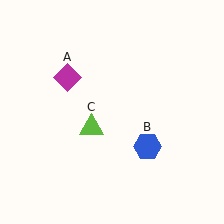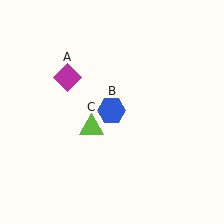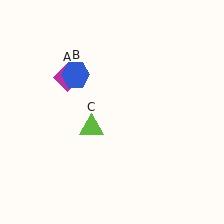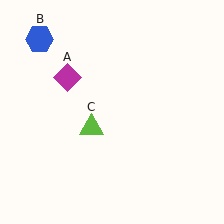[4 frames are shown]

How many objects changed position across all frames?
1 object changed position: blue hexagon (object B).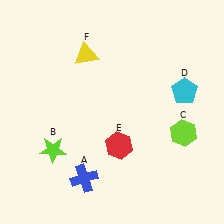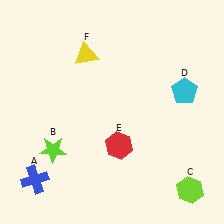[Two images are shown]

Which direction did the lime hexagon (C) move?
The lime hexagon (C) moved down.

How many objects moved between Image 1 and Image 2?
2 objects moved between the two images.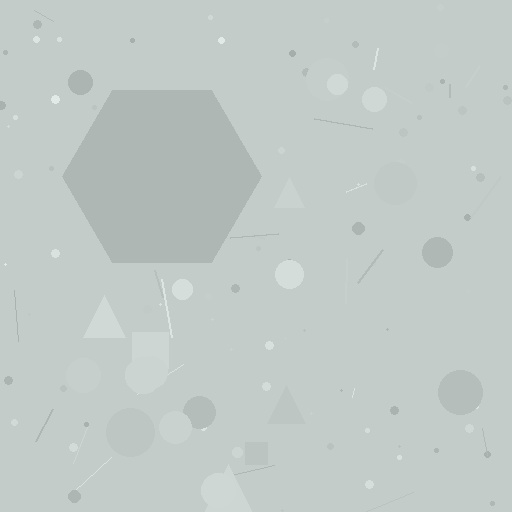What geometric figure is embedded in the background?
A hexagon is embedded in the background.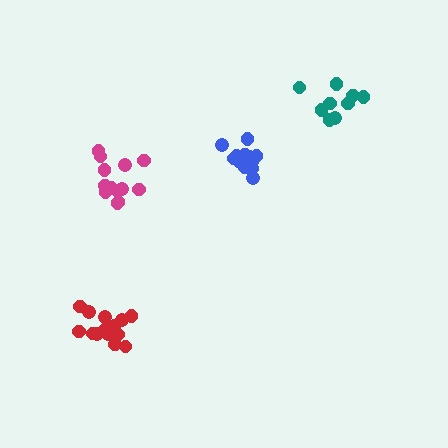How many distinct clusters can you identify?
There are 4 distinct clusters.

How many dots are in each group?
Group 1: 9 dots, Group 2: 14 dots, Group 3: 13 dots, Group 4: 12 dots (48 total).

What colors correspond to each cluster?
The clusters are colored: teal, red, magenta, blue.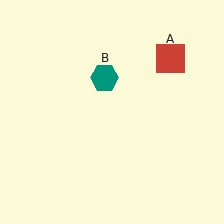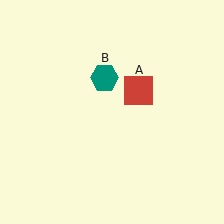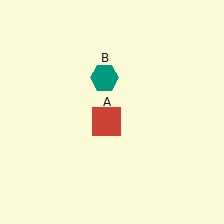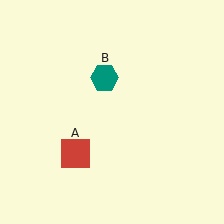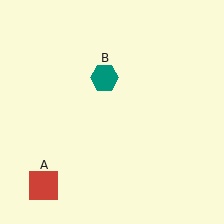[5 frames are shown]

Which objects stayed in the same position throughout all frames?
Teal hexagon (object B) remained stationary.